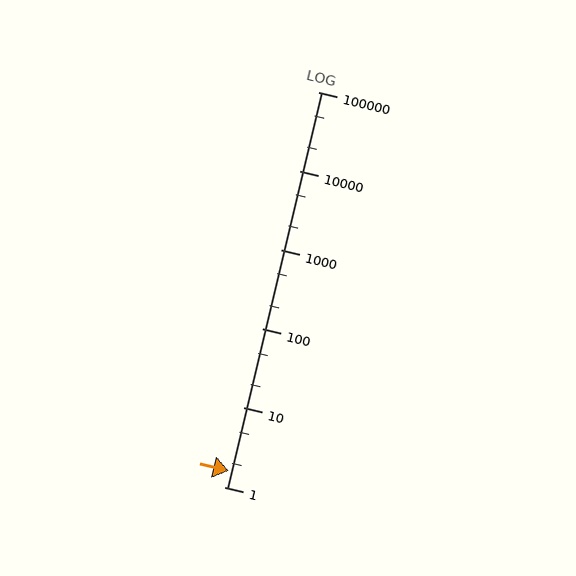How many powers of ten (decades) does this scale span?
The scale spans 5 decades, from 1 to 100000.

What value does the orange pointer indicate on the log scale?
The pointer indicates approximately 1.6.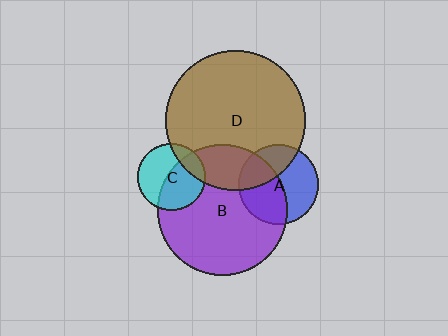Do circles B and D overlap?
Yes.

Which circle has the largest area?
Circle D (brown).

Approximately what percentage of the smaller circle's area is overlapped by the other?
Approximately 25%.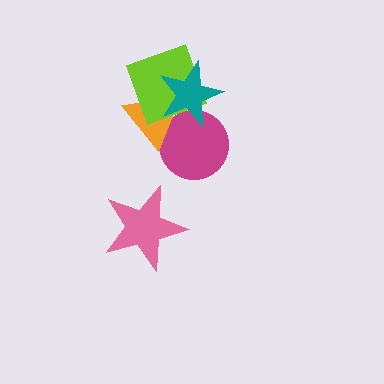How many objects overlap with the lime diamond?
3 objects overlap with the lime diamond.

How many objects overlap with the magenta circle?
3 objects overlap with the magenta circle.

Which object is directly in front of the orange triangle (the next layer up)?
The lime diamond is directly in front of the orange triangle.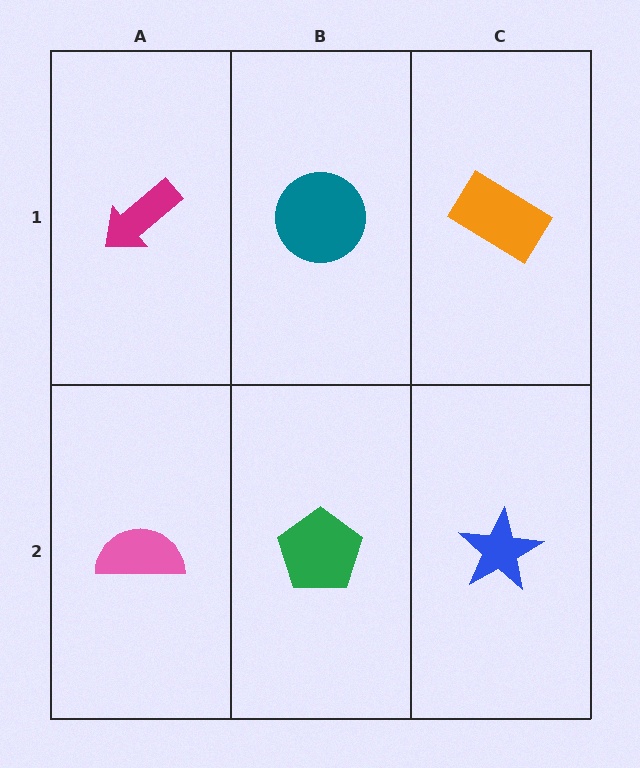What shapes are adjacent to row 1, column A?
A pink semicircle (row 2, column A), a teal circle (row 1, column B).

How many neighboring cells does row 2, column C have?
2.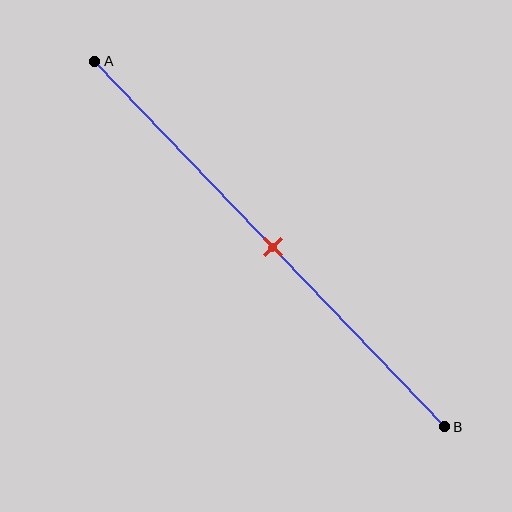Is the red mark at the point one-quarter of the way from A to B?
No, the mark is at about 50% from A, not at the 25% one-quarter point.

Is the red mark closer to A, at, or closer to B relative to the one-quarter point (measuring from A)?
The red mark is closer to point B than the one-quarter point of segment AB.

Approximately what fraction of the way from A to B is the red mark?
The red mark is approximately 50% of the way from A to B.